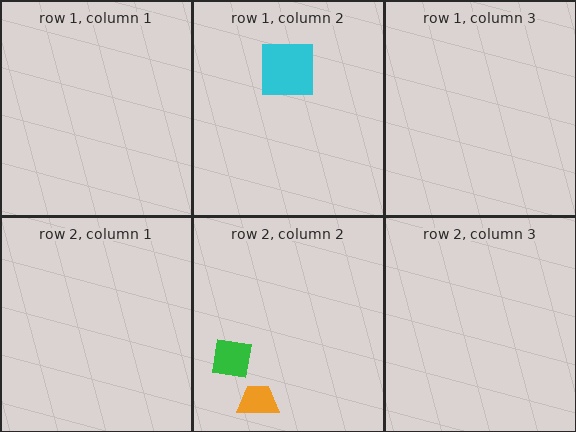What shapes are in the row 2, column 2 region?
The green square, the orange trapezoid.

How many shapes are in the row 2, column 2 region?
2.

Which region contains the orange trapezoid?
The row 2, column 2 region.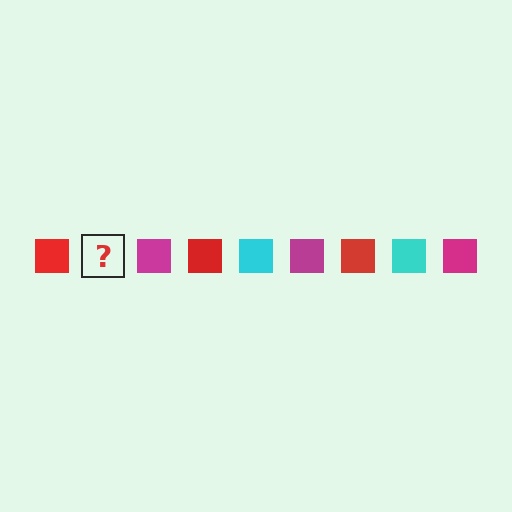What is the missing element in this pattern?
The missing element is a cyan square.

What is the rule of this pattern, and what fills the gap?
The rule is that the pattern cycles through red, cyan, magenta squares. The gap should be filled with a cyan square.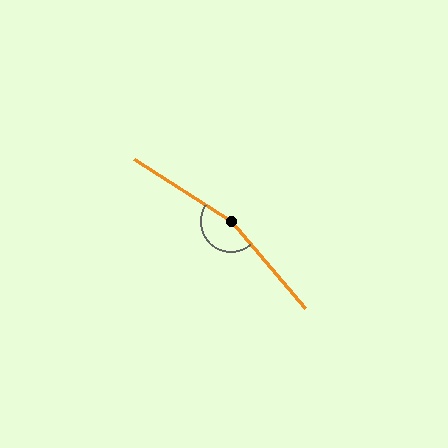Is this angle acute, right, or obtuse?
It is obtuse.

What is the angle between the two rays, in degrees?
Approximately 163 degrees.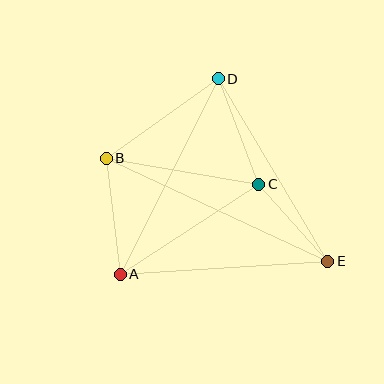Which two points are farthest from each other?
Points B and E are farthest from each other.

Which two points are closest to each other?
Points C and E are closest to each other.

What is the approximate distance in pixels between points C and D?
The distance between C and D is approximately 113 pixels.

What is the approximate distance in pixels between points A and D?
The distance between A and D is approximately 219 pixels.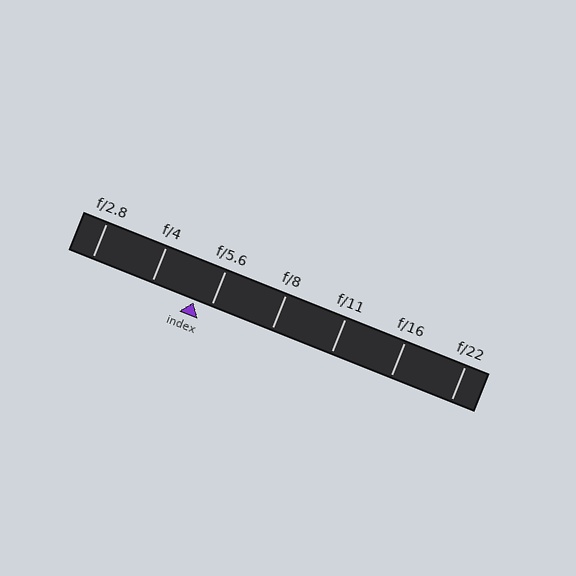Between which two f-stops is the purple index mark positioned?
The index mark is between f/4 and f/5.6.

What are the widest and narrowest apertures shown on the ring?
The widest aperture shown is f/2.8 and the narrowest is f/22.